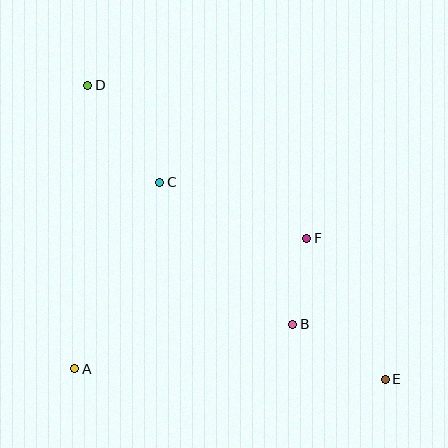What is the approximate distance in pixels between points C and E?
The distance between C and E is approximately 300 pixels.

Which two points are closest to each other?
Points B and F are closest to each other.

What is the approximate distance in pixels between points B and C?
The distance between B and C is approximately 195 pixels.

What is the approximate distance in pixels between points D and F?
The distance between D and F is approximately 267 pixels.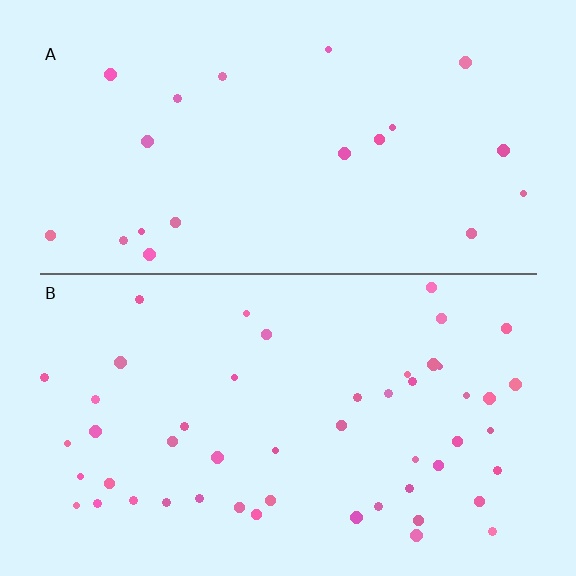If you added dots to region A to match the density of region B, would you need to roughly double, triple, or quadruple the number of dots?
Approximately triple.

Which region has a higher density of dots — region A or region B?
B (the bottom).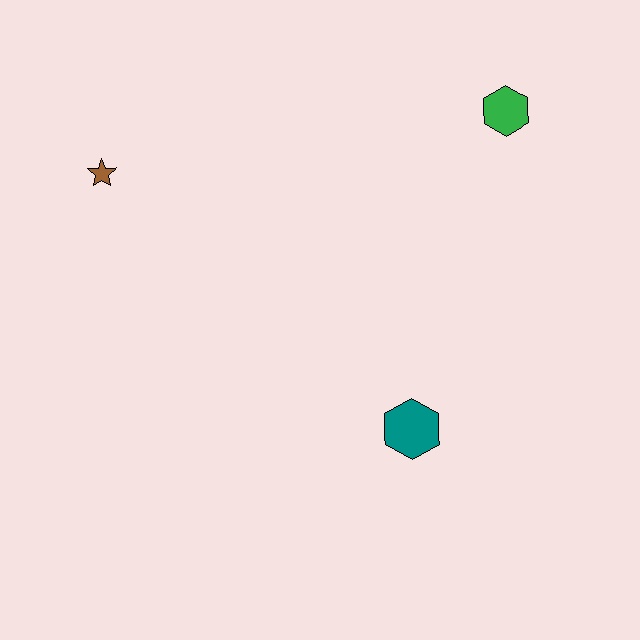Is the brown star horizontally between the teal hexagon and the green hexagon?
No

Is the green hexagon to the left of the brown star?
No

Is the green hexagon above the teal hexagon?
Yes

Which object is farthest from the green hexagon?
The brown star is farthest from the green hexagon.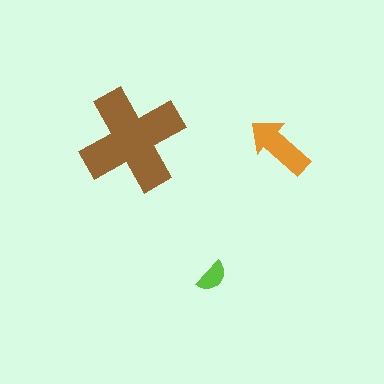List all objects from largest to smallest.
The brown cross, the orange arrow, the lime semicircle.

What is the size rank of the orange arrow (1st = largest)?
2nd.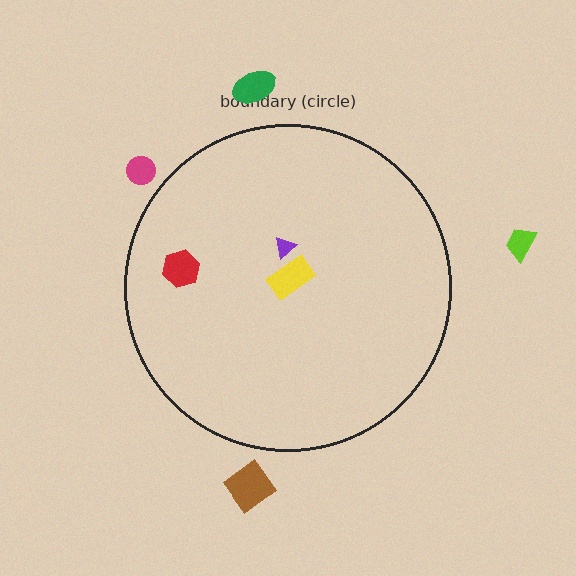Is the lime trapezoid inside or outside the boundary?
Outside.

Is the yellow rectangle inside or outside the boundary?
Inside.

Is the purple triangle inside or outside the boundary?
Inside.